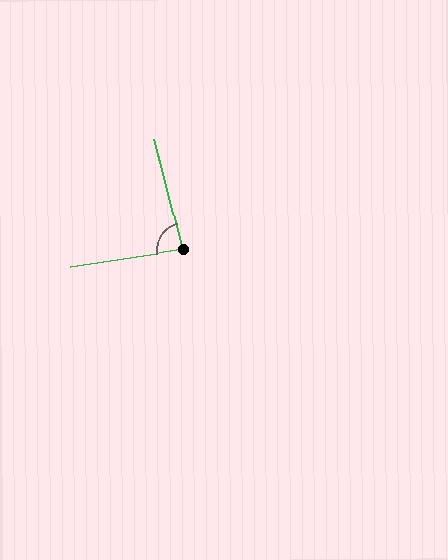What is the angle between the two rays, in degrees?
Approximately 84 degrees.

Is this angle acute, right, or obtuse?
It is acute.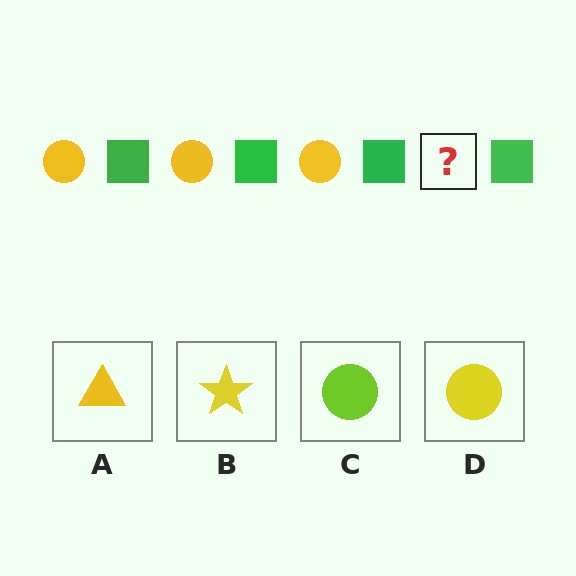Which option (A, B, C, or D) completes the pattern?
D.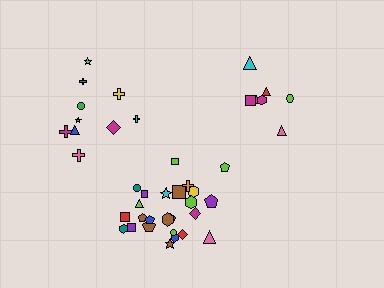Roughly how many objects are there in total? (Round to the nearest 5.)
Roughly 40 objects in total.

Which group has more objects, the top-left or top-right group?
The top-left group.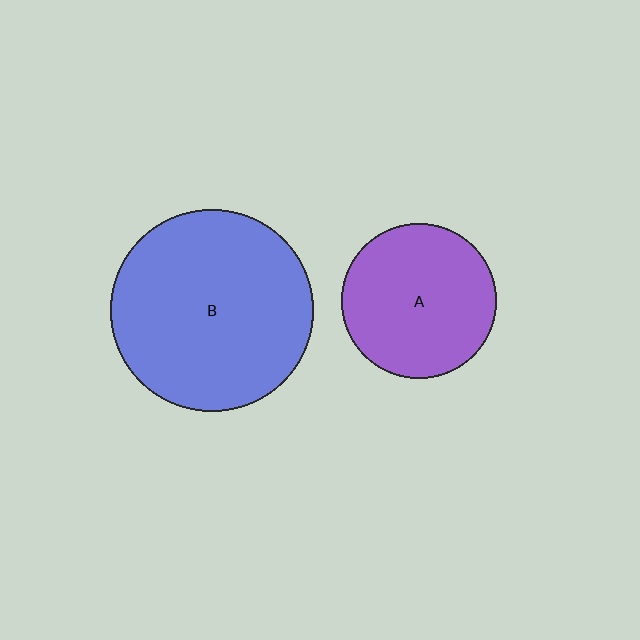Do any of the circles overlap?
No, none of the circles overlap.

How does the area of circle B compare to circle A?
Approximately 1.7 times.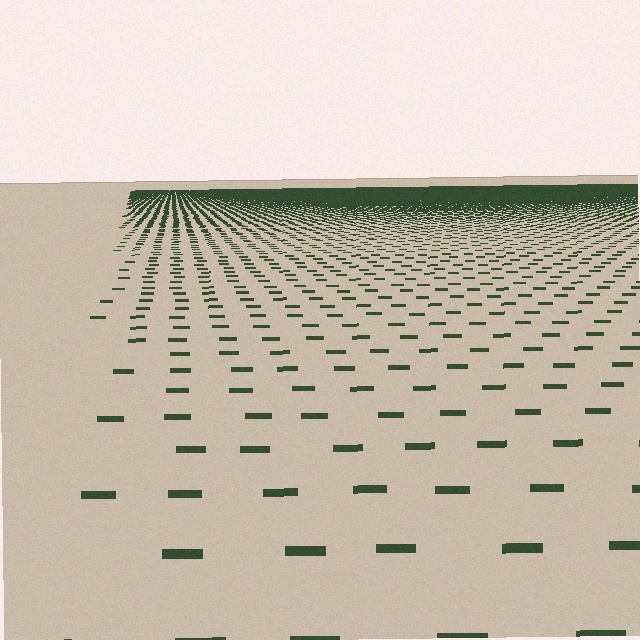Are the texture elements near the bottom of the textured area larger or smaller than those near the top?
Larger. Near the bottom, elements are closer to the viewer and appear at a bigger on-screen size.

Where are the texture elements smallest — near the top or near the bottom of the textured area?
Near the top.